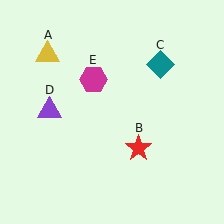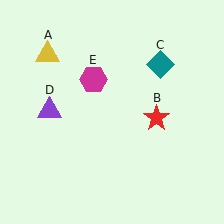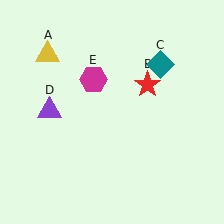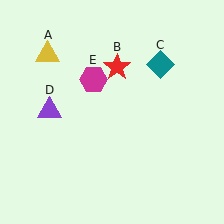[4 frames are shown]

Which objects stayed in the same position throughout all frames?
Yellow triangle (object A) and teal diamond (object C) and purple triangle (object D) and magenta hexagon (object E) remained stationary.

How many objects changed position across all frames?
1 object changed position: red star (object B).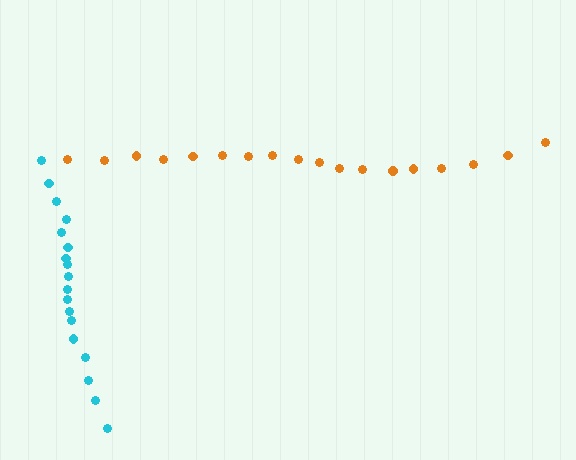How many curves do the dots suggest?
There are 2 distinct paths.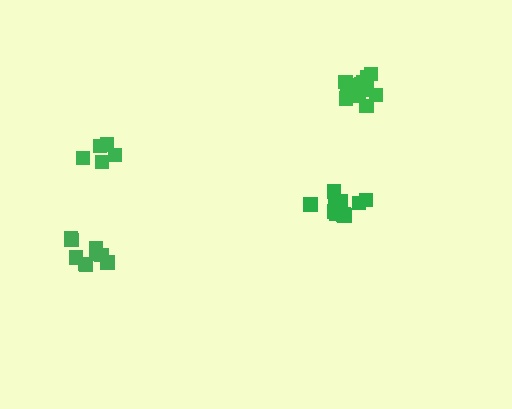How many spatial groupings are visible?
There are 4 spatial groupings.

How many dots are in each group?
Group 1: 11 dots, Group 2: 5 dots, Group 3: 9 dots, Group 4: 11 dots (36 total).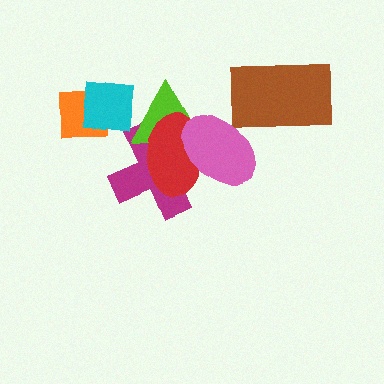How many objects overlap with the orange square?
1 object overlaps with the orange square.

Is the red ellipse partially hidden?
Yes, it is partially covered by another shape.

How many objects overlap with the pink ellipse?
4 objects overlap with the pink ellipse.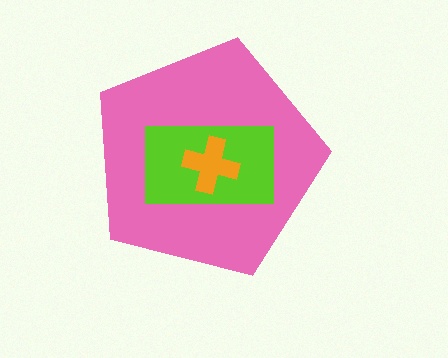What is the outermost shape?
The pink pentagon.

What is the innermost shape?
The orange cross.